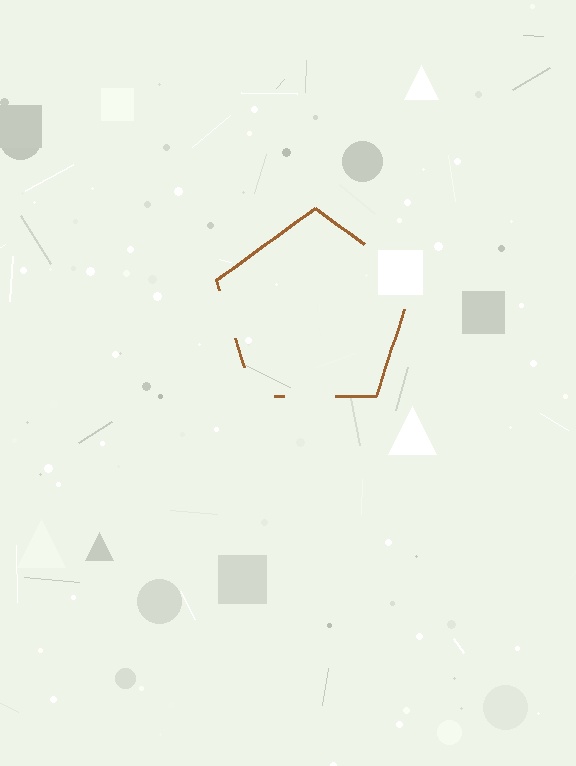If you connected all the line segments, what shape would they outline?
They would outline a pentagon.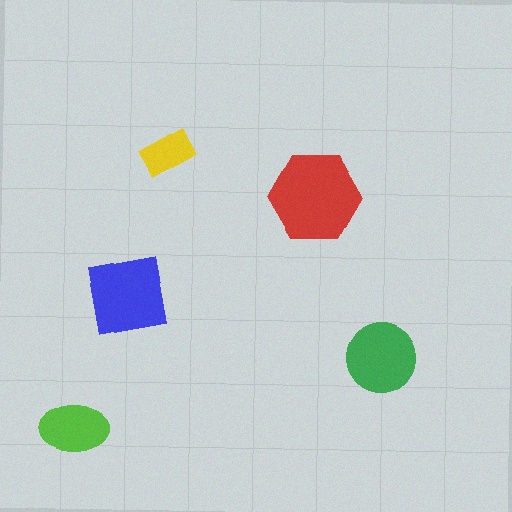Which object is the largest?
The red hexagon.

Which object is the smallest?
The yellow rectangle.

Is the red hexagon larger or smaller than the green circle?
Larger.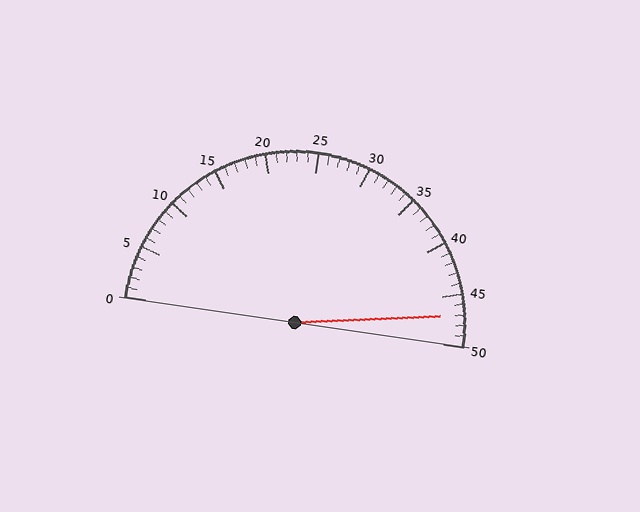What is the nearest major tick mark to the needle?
The nearest major tick mark is 45.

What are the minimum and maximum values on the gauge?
The gauge ranges from 0 to 50.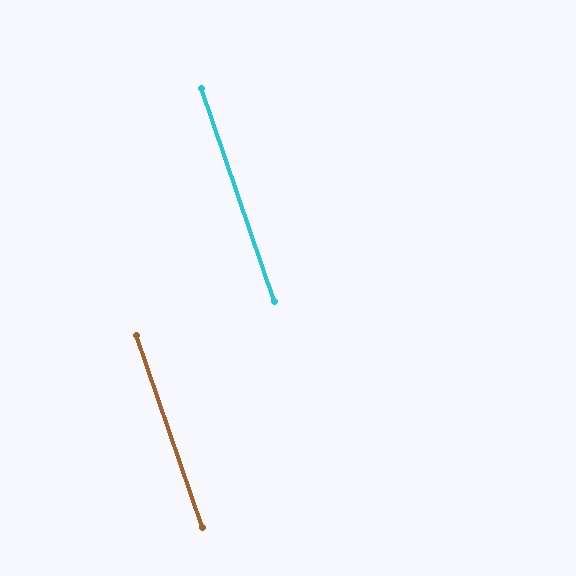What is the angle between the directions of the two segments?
Approximately 0 degrees.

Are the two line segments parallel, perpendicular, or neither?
Parallel — their directions differ by only 0.0°.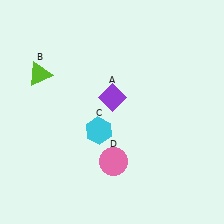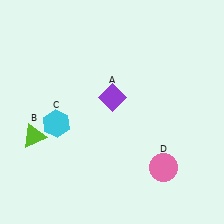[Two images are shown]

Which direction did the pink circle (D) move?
The pink circle (D) moved right.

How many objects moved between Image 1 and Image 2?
3 objects moved between the two images.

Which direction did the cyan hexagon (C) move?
The cyan hexagon (C) moved left.